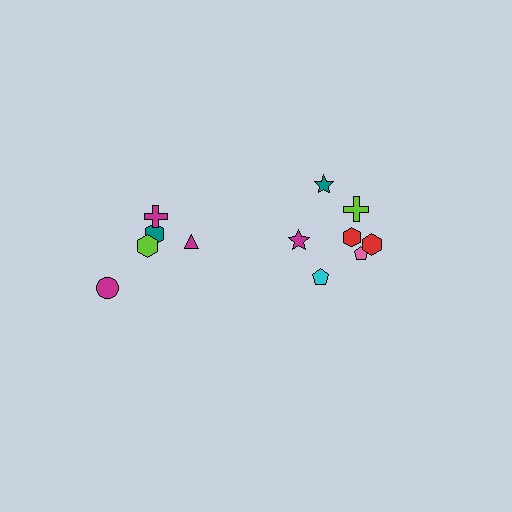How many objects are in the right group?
There are 7 objects.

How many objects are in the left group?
There are 5 objects.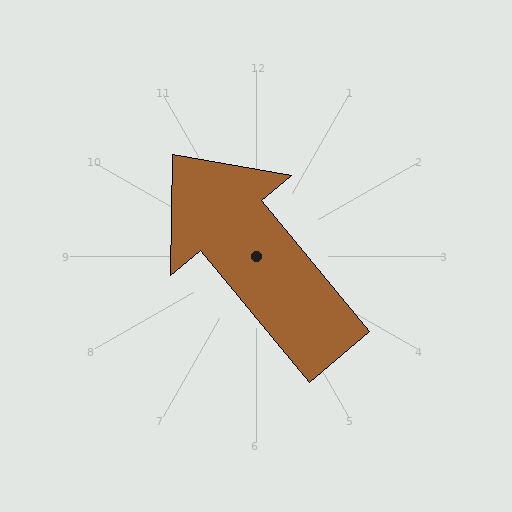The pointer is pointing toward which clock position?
Roughly 11 o'clock.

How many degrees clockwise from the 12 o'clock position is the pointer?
Approximately 320 degrees.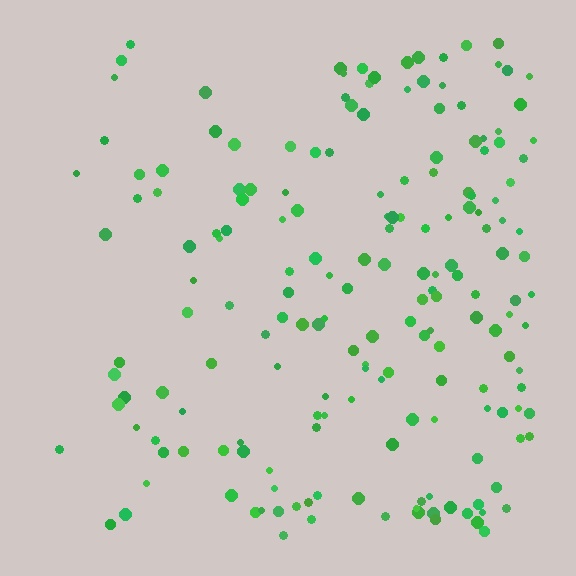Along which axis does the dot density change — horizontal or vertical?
Horizontal.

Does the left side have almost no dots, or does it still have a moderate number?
Still a moderate number, just noticeably fewer than the right.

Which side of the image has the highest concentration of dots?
The right.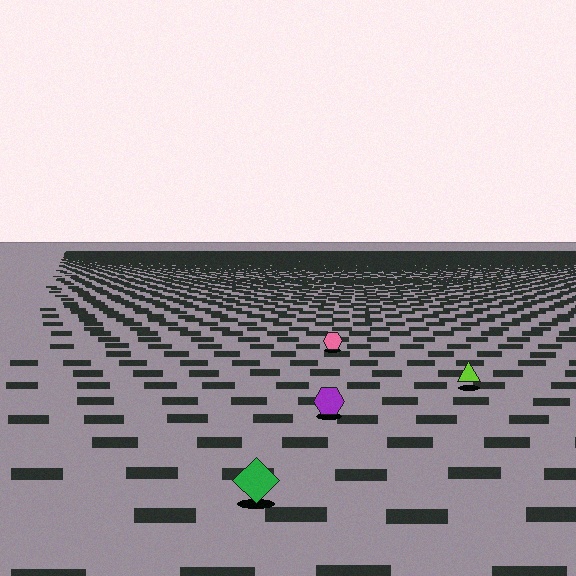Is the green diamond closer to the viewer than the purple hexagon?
Yes. The green diamond is closer — you can tell from the texture gradient: the ground texture is coarser near it.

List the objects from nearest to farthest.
From nearest to farthest: the green diamond, the purple hexagon, the lime triangle, the pink hexagon.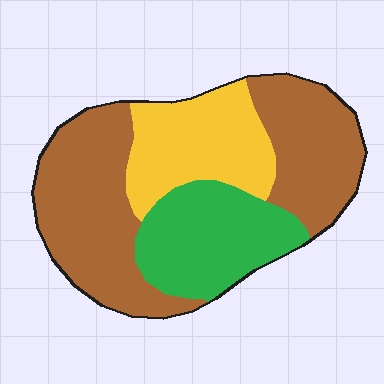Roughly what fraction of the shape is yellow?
Yellow takes up about one quarter (1/4) of the shape.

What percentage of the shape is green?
Green takes up less than a quarter of the shape.